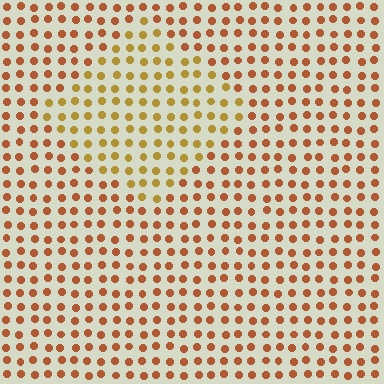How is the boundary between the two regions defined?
The boundary is defined purely by a slight shift in hue (about 28 degrees). Spacing, size, and orientation are identical on both sides.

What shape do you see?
I see a diamond.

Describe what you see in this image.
The image is filled with small brown elements in a uniform arrangement. A diamond-shaped region is visible where the elements are tinted to a slightly different hue, forming a subtle color boundary.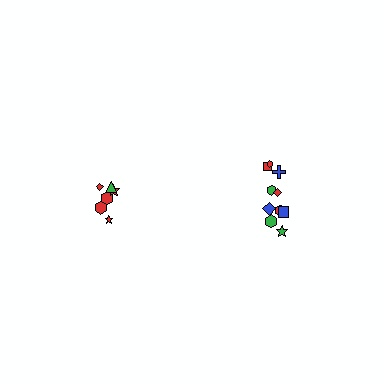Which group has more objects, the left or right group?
The right group.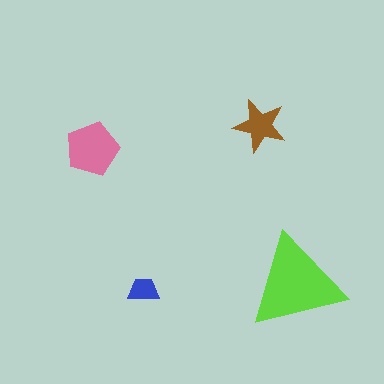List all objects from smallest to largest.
The blue trapezoid, the brown star, the pink pentagon, the lime triangle.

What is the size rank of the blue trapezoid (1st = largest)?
4th.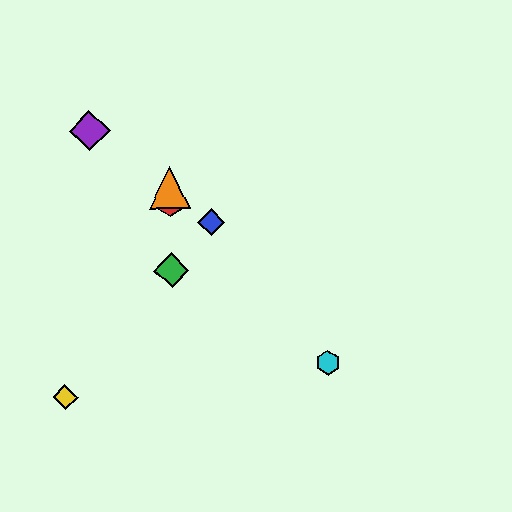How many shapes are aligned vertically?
3 shapes (the red hexagon, the green diamond, the orange triangle) are aligned vertically.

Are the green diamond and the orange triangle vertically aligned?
Yes, both are at x≈171.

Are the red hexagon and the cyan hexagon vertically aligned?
No, the red hexagon is at x≈170 and the cyan hexagon is at x≈328.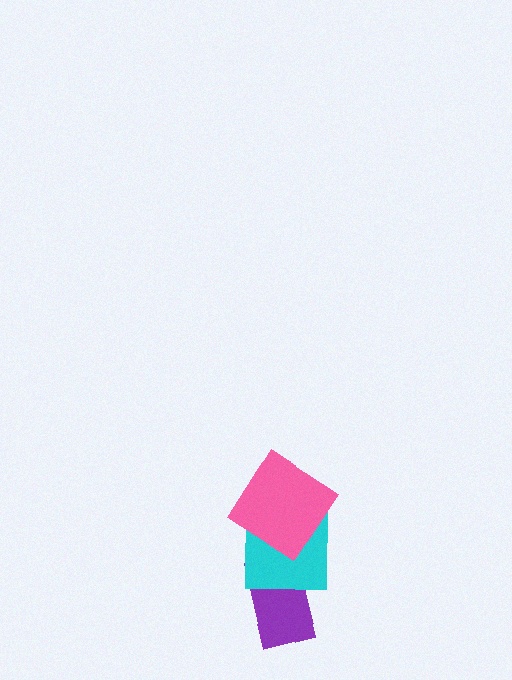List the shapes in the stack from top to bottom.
From top to bottom: the pink diamond, the cyan square, the purple rectangle.